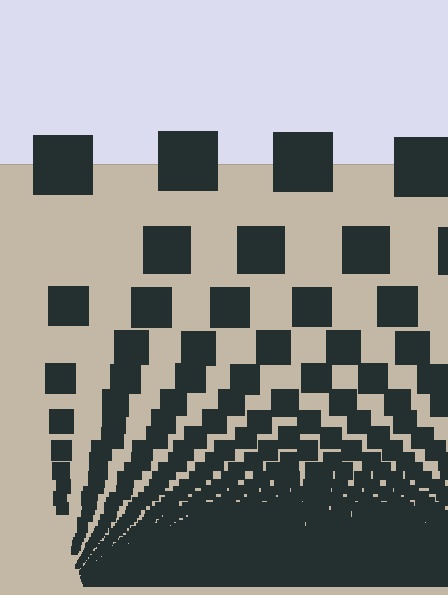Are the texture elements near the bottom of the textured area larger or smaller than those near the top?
Smaller. The gradient is inverted — elements near the bottom are smaller and denser.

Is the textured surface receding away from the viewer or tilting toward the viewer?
The surface appears to tilt toward the viewer. Texture elements get larger and sparser toward the top.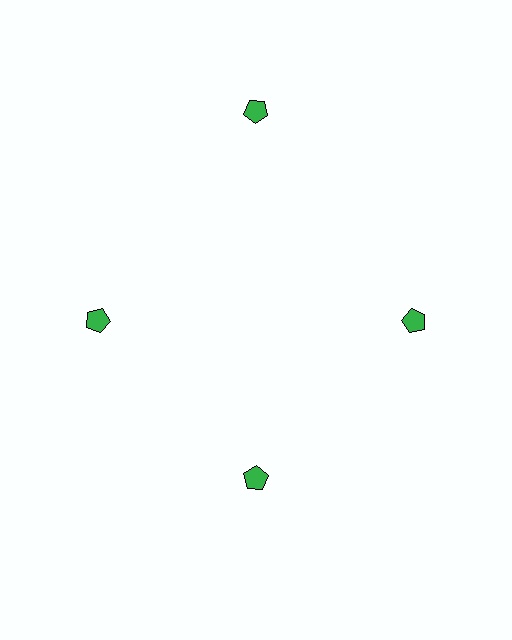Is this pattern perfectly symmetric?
No. The 4 green pentagons are arranged in a ring, but one element near the 12 o'clock position is pushed outward from the center, breaking the 4-fold rotational symmetry.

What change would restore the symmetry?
The symmetry would be restored by moving it inward, back onto the ring so that all 4 pentagons sit at equal angles and equal distance from the center.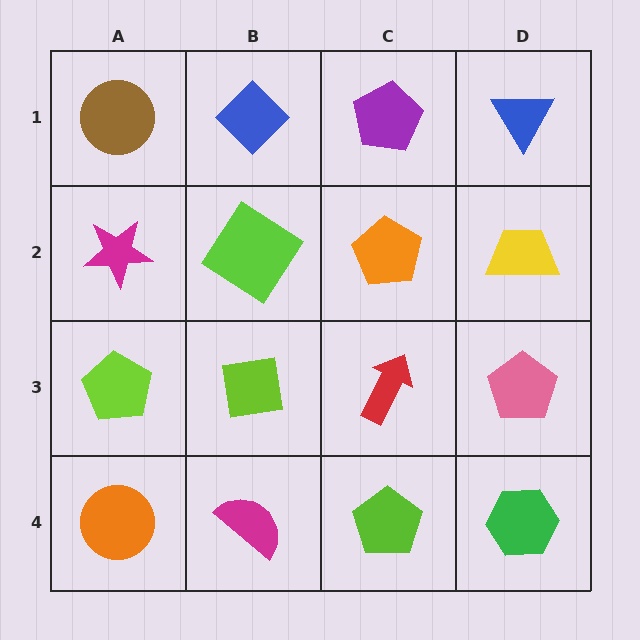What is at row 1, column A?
A brown circle.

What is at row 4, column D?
A green hexagon.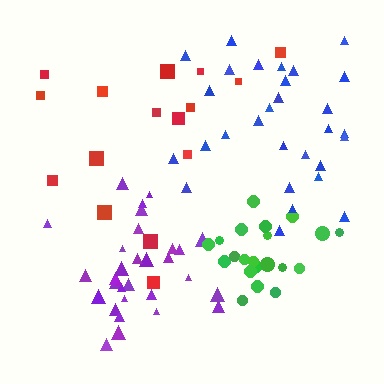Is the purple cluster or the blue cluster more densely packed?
Purple.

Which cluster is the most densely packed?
Green.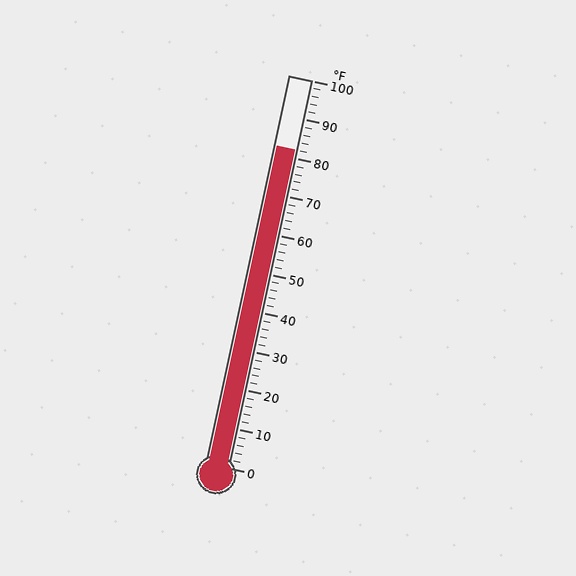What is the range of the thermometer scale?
The thermometer scale ranges from 0°F to 100°F.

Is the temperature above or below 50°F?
The temperature is above 50°F.